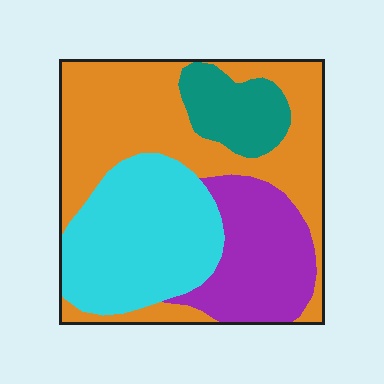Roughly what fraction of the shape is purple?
Purple takes up between a sixth and a third of the shape.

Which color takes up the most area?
Orange, at roughly 40%.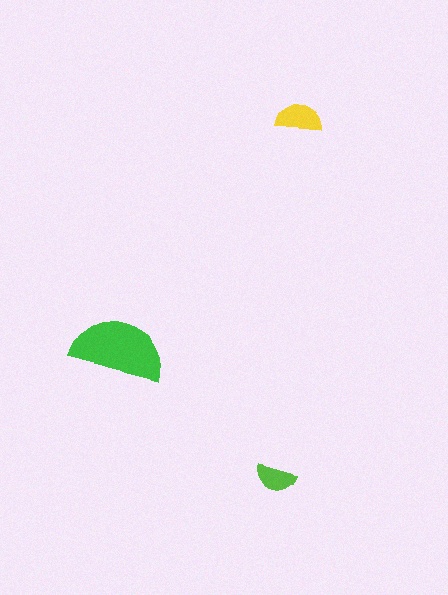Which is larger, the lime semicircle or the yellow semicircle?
The yellow one.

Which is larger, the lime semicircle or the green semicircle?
The green one.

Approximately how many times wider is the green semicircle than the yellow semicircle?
About 2 times wider.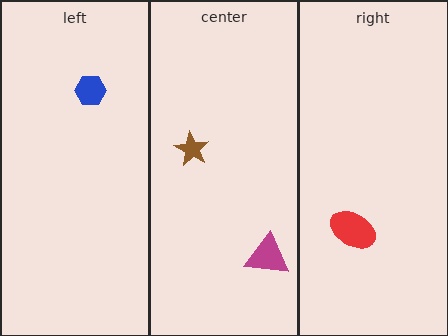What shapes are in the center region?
The magenta triangle, the brown star.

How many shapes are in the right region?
1.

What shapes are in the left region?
The blue hexagon.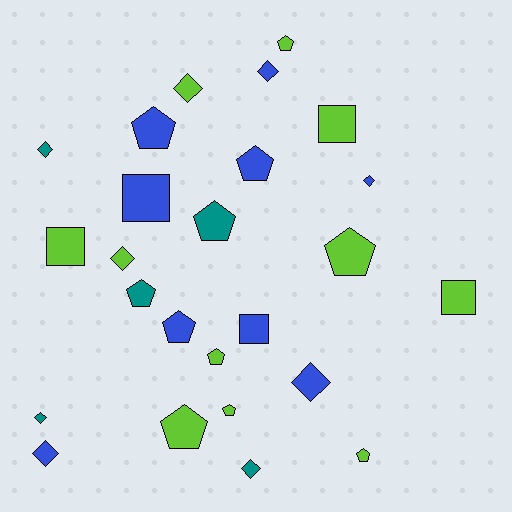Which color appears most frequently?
Lime, with 11 objects.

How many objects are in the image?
There are 25 objects.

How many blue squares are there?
There are 2 blue squares.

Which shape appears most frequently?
Pentagon, with 11 objects.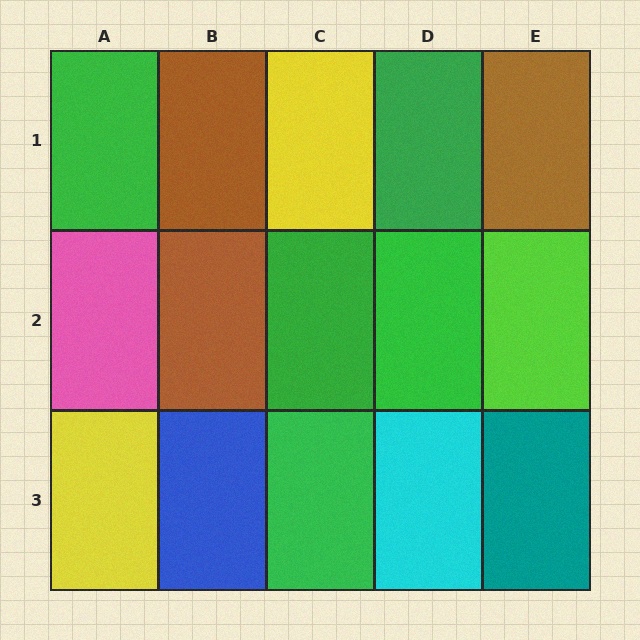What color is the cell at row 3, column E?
Teal.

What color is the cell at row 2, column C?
Green.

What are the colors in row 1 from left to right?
Green, brown, yellow, green, brown.